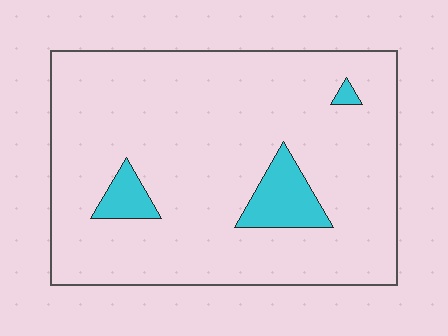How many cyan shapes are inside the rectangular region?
3.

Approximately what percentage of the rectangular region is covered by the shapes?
Approximately 10%.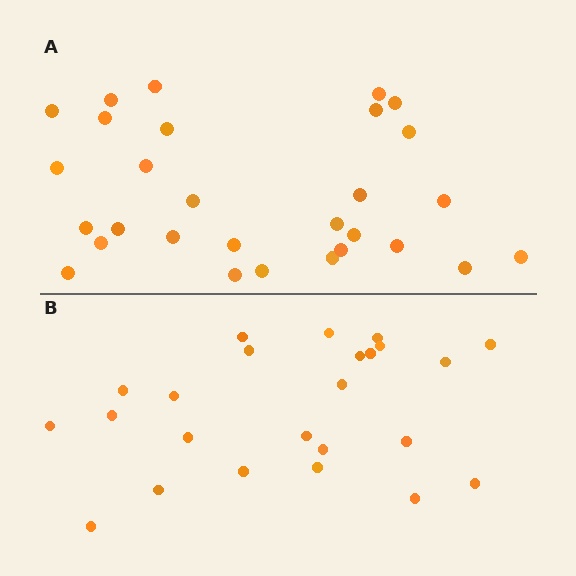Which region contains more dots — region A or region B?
Region A (the top region) has more dots.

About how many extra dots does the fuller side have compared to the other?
Region A has about 5 more dots than region B.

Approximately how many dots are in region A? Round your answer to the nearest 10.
About 30 dots. (The exact count is 29, which rounds to 30.)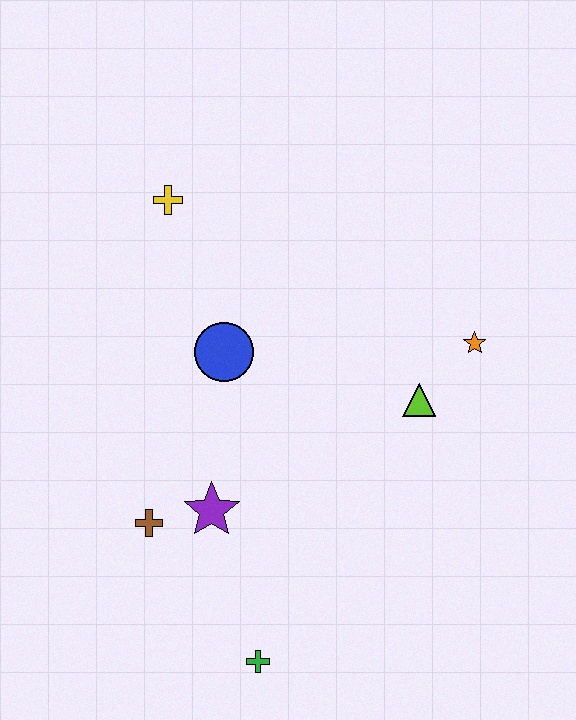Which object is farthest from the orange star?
The green cross is farthest from the orange star.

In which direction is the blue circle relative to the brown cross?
The blue circle is above the brown cross.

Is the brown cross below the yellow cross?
Yes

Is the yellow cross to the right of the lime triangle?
No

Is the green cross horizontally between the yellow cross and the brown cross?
No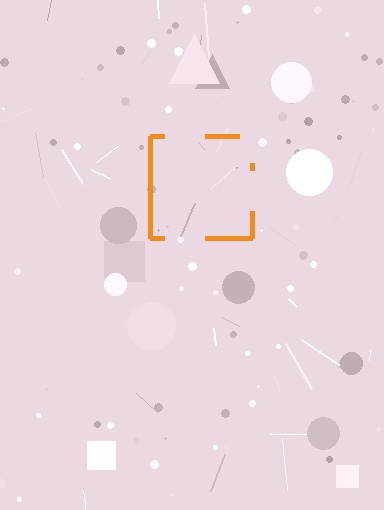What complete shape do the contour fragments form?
The contour fragments form a square.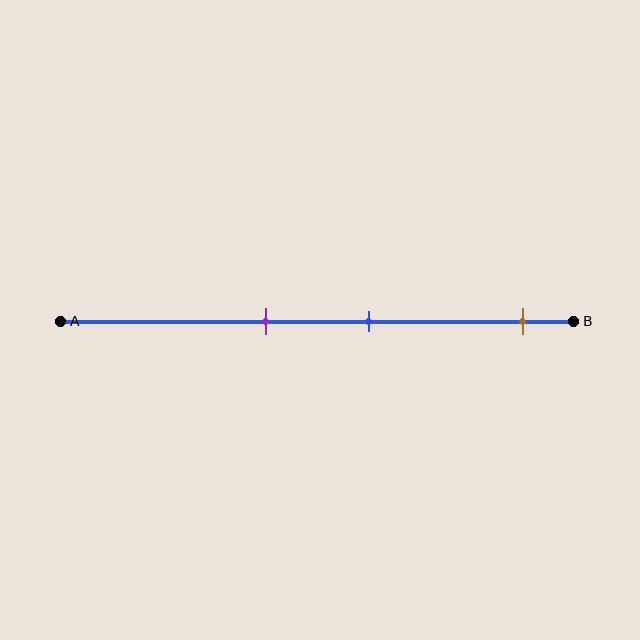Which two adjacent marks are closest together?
The purple and blue marks are the closest adjacent pair.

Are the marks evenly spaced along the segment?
No, the marks are not evenly spaced.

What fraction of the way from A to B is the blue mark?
The blue mark is approximately 60% (0.6) of the way from A to B.